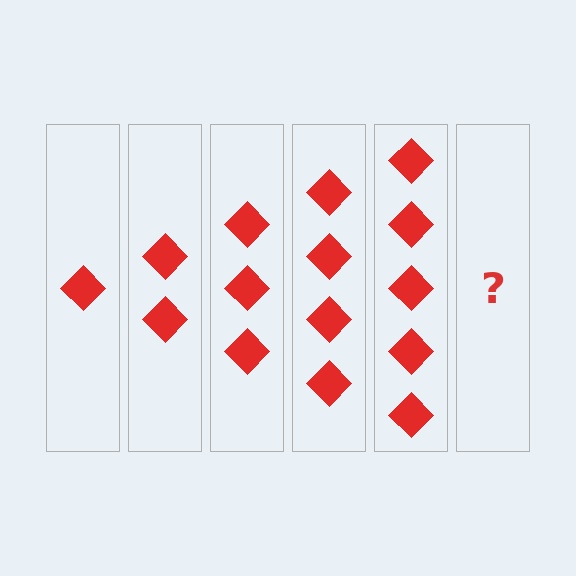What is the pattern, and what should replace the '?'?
The pattern is that each step adds one more diamond. The '?' should be 6 diamonds.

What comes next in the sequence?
The next element should be 6 diamonds.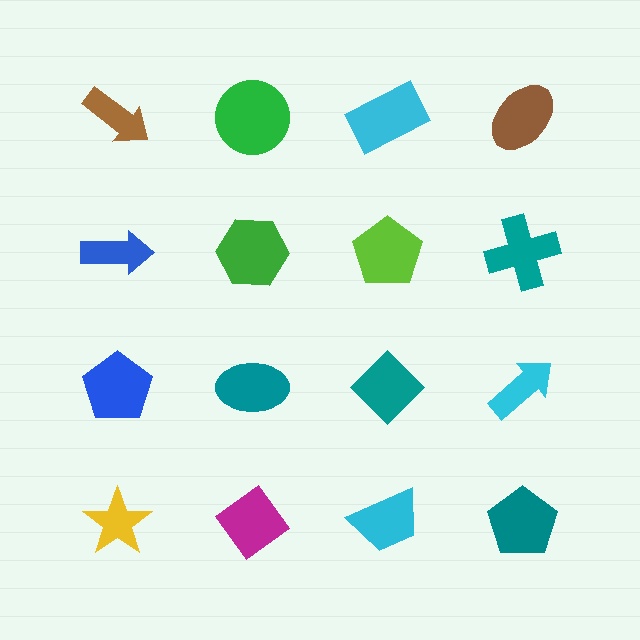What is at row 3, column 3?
A teal diamond.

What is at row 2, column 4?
A teal cross.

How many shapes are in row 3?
4 shapes.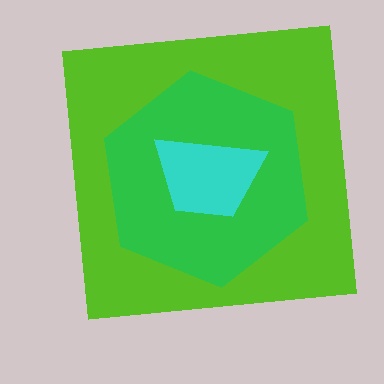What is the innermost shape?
The cyan trapezoid.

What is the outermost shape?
The lime square.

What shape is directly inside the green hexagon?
The cyan trapezoid.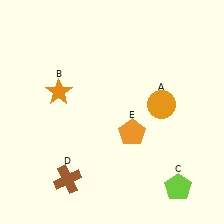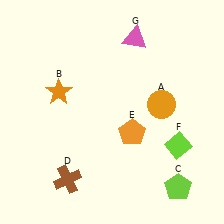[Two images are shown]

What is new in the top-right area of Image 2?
A pink triangle (G) was added in the top-right area of Image 2.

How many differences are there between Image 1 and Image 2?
There are 2 differences between the two images.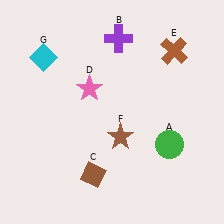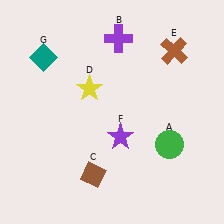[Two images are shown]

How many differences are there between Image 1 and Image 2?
There are 3 differences between the two images.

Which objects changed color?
D changed from pink to yellow. F changed from brown to purple. G changed from cyan to teal.